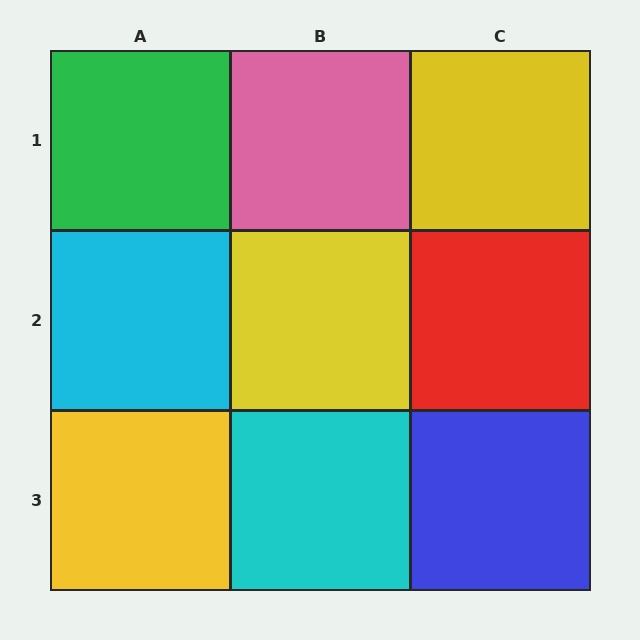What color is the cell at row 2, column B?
Yellow.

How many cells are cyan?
2 cells are cyan.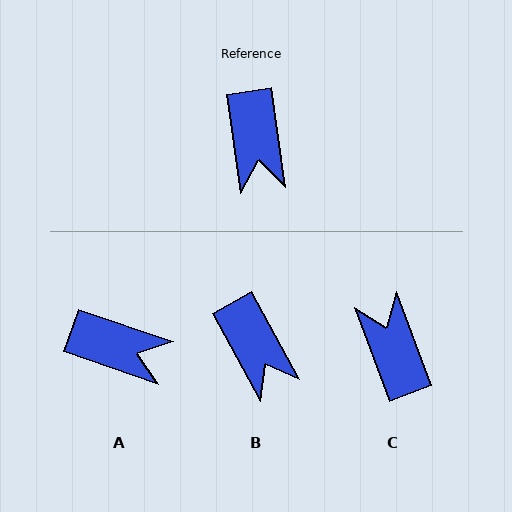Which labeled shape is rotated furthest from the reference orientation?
C, about 167 degrees away.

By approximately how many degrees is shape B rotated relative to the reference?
Approximately 21 degrees counter-clockwise.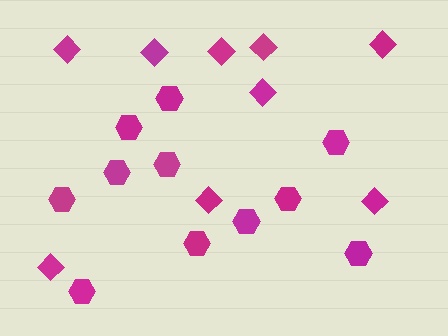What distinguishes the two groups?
There are 2 groups: one group of diamonds (9) and one group of hexagons (11).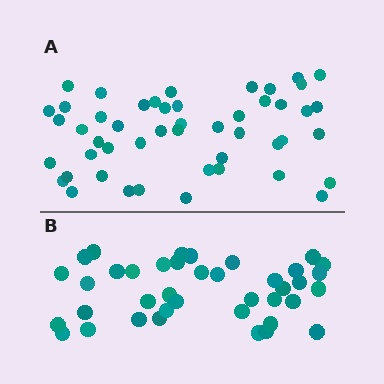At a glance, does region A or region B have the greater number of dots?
Region A (the top region) has more dots.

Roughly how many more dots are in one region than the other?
Region A has roughly 10 or so more dots than region B.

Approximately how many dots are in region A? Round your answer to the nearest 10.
About 50 dots. (The exact count is 49, which rounds to 50.)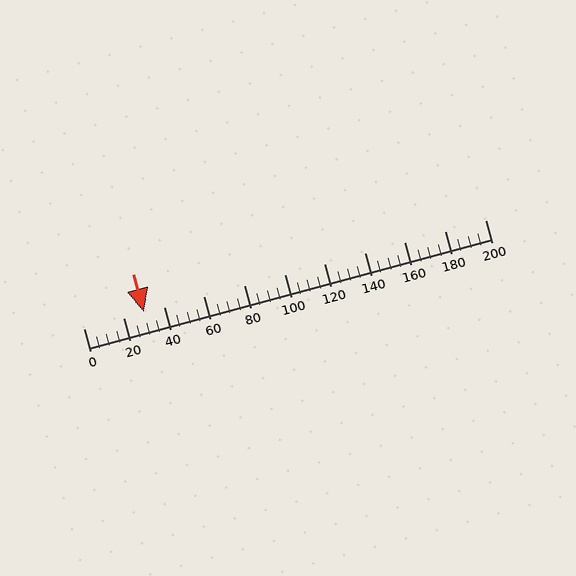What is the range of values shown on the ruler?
The ruler shows values from 0 to 200.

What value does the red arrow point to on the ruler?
The red arrow points to approximately 30.